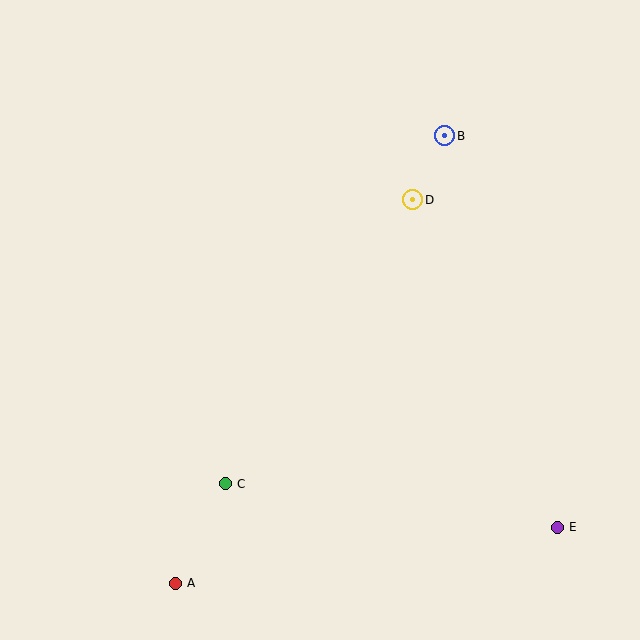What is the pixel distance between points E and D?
The distance between E and D is 358 pixels.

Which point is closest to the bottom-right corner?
Point E is closest to the bottom-right corner.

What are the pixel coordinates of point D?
Point D is at (413, 200).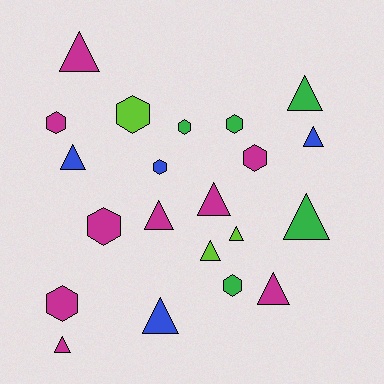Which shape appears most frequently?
Triangle, with 12 objects.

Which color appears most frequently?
Magenta, with 9 objects.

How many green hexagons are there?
There are 3 green hexagons.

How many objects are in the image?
There are 21 objects.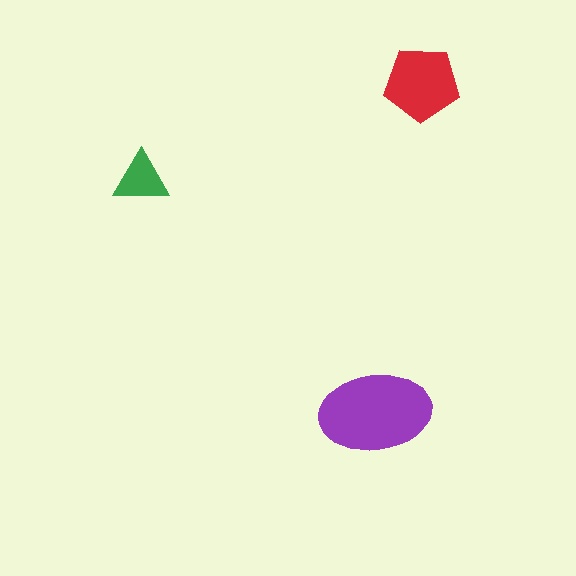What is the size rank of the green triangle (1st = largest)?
3rd.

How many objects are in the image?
There are 3 objects in the image.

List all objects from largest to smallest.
The purple ellipse, the red pentagon, the green triangle.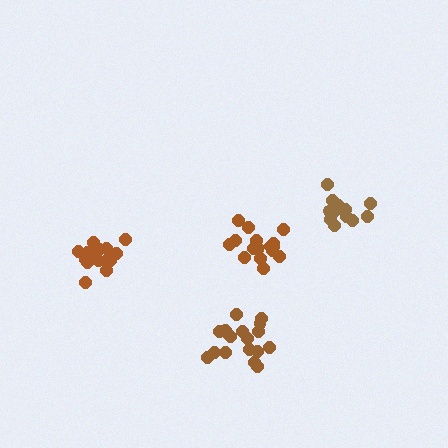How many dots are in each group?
Group 1: 17 dots, Group 2: 12 dots, Group 3: 15 dots, Group 4: 18 dots (62 total).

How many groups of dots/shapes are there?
There are 4 groups.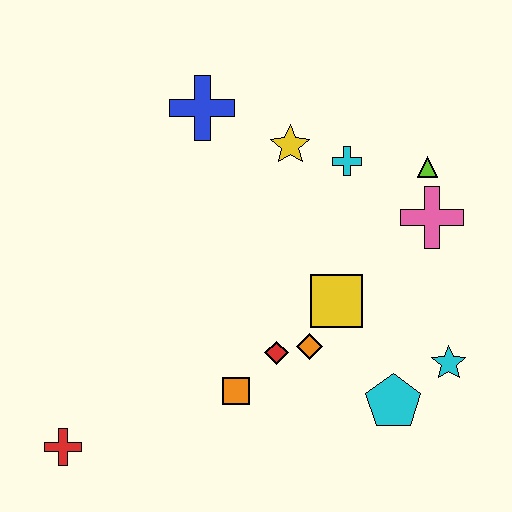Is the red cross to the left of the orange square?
Yes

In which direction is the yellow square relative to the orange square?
The yellow square is to the right of the orange square.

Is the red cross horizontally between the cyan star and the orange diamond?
No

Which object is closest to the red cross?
The orange square is closest to the red cross.